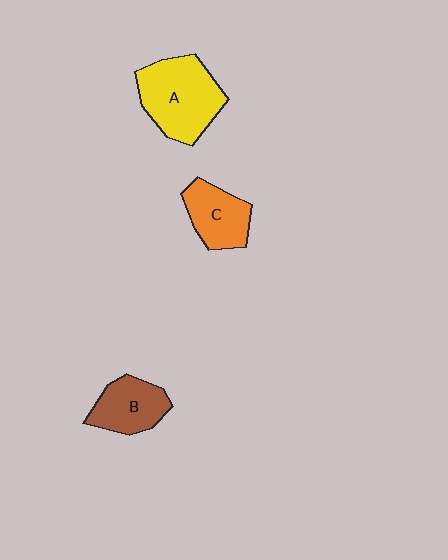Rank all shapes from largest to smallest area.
From largest to smallest: A (yellow), C (orange), B (brown).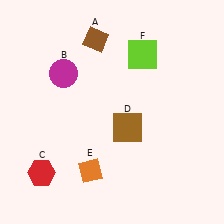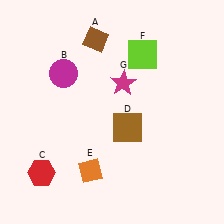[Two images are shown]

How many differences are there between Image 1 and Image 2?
There is 1 difference between the two images.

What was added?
A magenta star (G) was added in Image 2.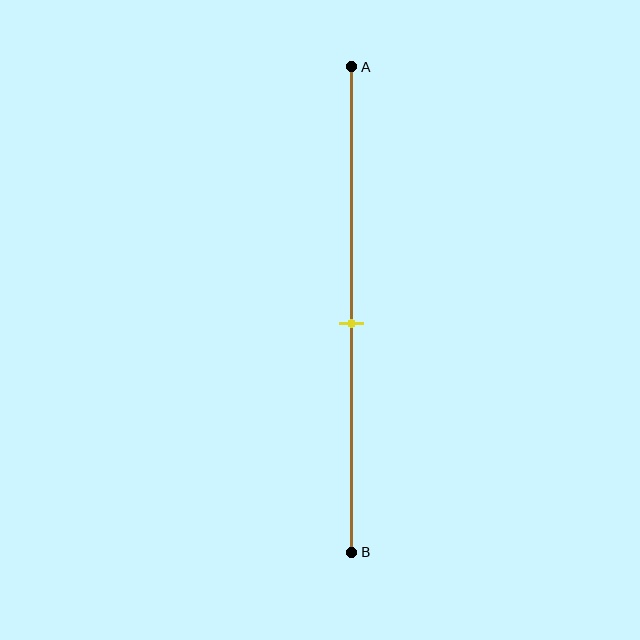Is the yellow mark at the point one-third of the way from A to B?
No, the mark is at about 55% from A, not at the 33% one-third point.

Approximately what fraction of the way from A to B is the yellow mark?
The yellow mark is approximately 55% of the way from A to B.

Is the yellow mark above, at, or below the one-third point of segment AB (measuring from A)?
The yellow mark is below the one-third point of segment AB.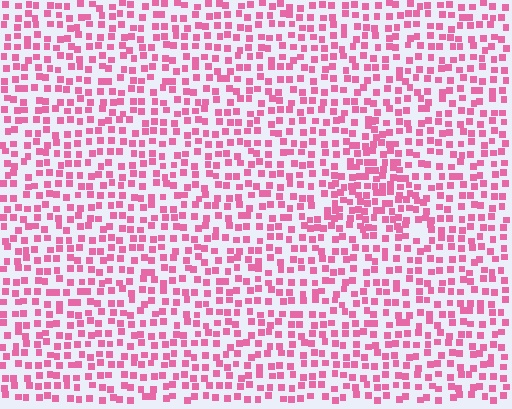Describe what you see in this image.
The image contains small pink elements arranged at two different densities. A triangle-shaped region is visible where the elements are more densely packed than the surrounding area.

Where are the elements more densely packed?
The elements are more densely packed inside the triangle boundary.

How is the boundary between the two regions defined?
The boundary is defined by a change in element density (approximately 1.7x ratio). All elements are the same color, size, and shape.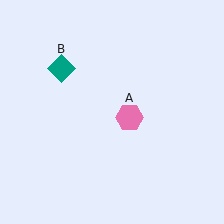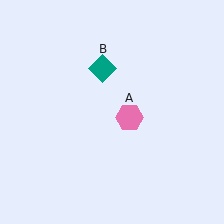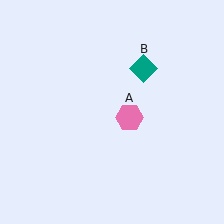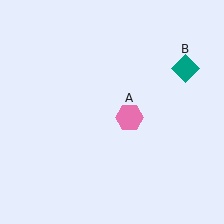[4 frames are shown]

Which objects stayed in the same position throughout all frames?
Pink hexagon (object A) remained stationary.